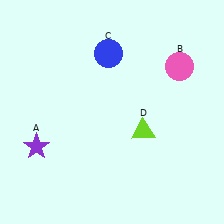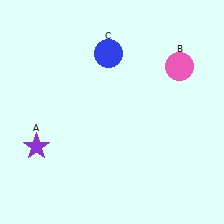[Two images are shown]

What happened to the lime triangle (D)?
The lime triangle (D) was removed in Image 2. It was in the bottom-right area of Image 1.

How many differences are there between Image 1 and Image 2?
There is 1 difference between the two images.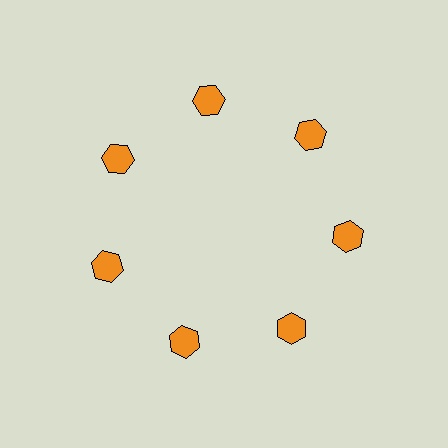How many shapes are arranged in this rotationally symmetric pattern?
There are 7 shapes, arranged in 7 groups of 1.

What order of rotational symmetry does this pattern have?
This pattern has 7-fold rotational symmetry.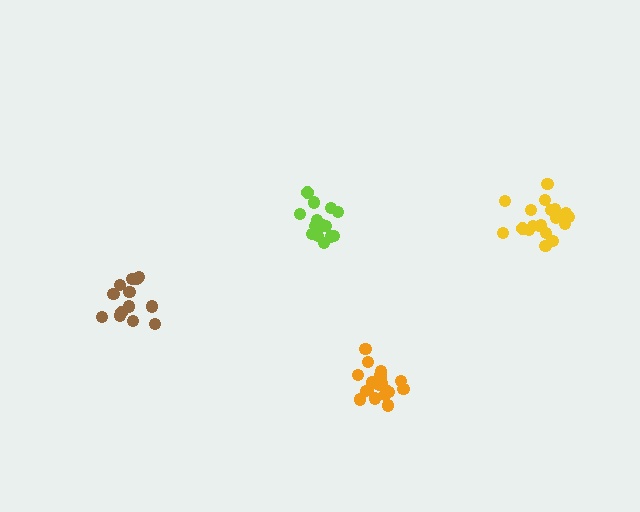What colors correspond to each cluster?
The clusters are colored: lime, brown, orange, yellow.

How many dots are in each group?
Group 1: 15 dots, Group 2: 13 dots, Group 3: 19 dots, Group 4: 19 dots (66 total).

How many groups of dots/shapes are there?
There are 4 groups.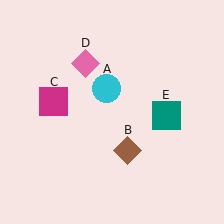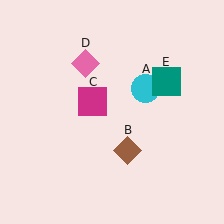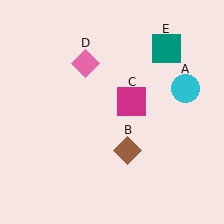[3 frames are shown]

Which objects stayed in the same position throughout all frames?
Brown diamond (object B) and pink diamond (object D) remained stationary.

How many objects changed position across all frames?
3 objects changed position: cyan circle (object A), magenta square (object C), teal square (object E).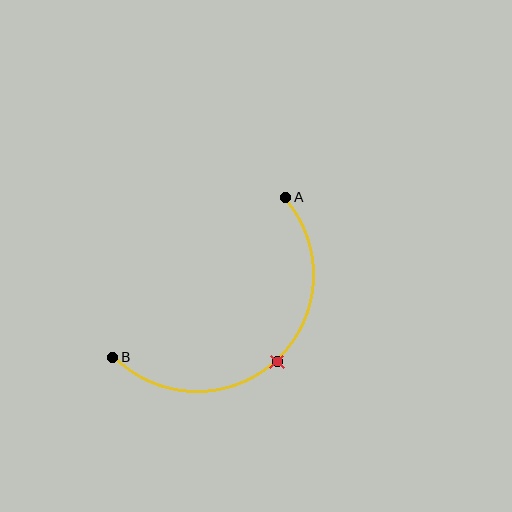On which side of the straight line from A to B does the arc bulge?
The arc bulges below and to the right of the straight line connecting A and B.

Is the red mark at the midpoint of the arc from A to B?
Yes. The red mark lies on the arc at equal arc-length from both A and B — it is the arc midpoint.